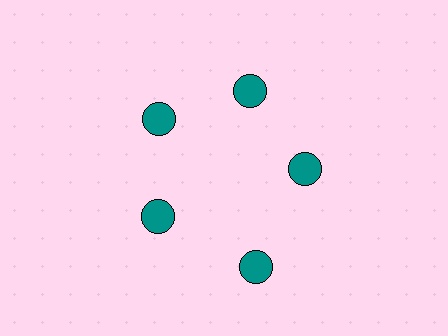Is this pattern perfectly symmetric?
No. The 5 teal circles are arranged in a ring, but one element near the 5 o'clock position is pushed outward from the center, breaking the 5-fold rotational symmetry.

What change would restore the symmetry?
The symmetry would be restored by moving it inward, back onto the ring so that all 5 circles sit at equal angles and equal distance from the center.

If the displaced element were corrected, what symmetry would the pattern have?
It would have 5-fold rotational symmetry — the pattern would map onto itself every 72 degrees.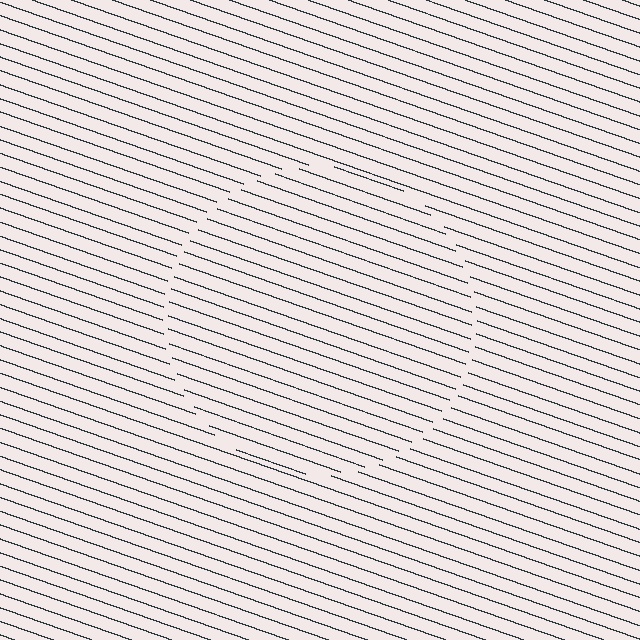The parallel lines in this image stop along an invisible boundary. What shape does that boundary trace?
An illusory circle. The interior of the shape contains the same grating, shifted by half a period — the contour is defined by the phase discontinuity where line-ends from the inner and outer gratings abut.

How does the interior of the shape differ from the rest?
The interior of the shape contains the same grating, shifted by half a period — the contour is defined by the phase discontinuity where line-ends from the inner and outer gratings abut.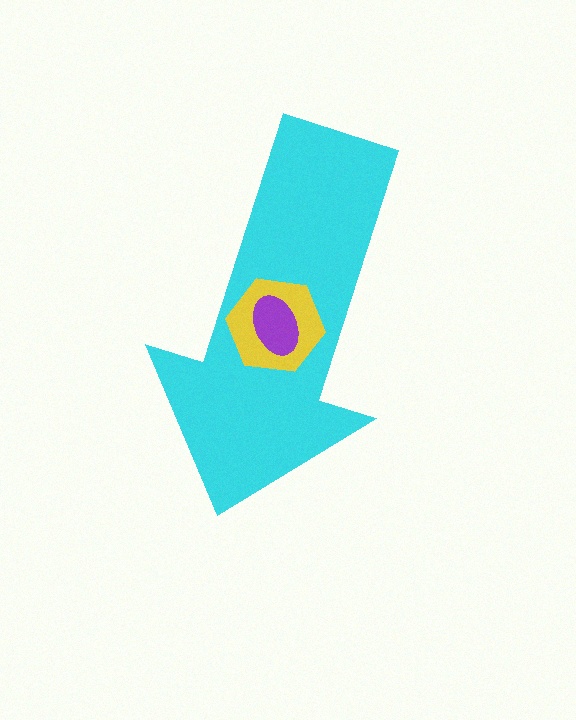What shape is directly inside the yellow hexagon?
The purple ellipse.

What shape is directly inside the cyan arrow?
The yellow hexagon.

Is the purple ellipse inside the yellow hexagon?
Yes.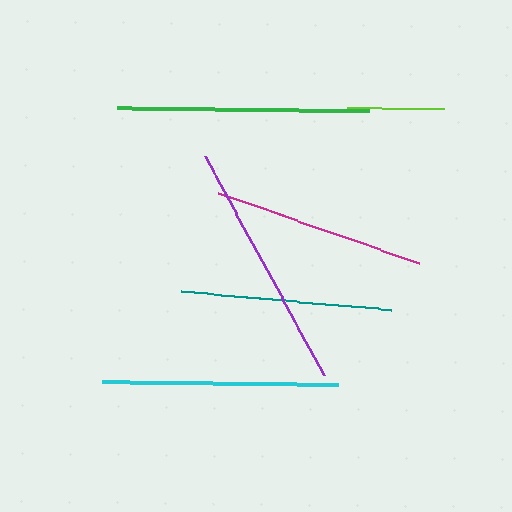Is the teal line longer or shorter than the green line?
The green line is longer than the teal line.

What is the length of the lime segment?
The lime segment is approximately 97 pixels long.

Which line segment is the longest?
The green line is the longest at approximately 251 pixels.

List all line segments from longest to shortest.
From longest to shortest: green, purple, cyan, magenta, teal, lime.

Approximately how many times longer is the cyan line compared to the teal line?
The cyan line is approximately 1.1 times the length of the teal line.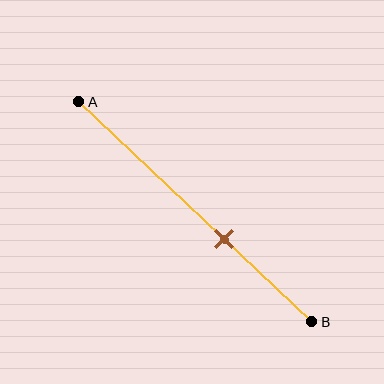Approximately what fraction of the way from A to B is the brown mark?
The brown mark is approximately 65% of the way from A to B.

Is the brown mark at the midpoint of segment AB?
No, the mark is at about 65% from A, not at the 50% midpoint.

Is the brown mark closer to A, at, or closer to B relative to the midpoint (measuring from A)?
The brown mark is closer to point B than the midpoint of segment AB.